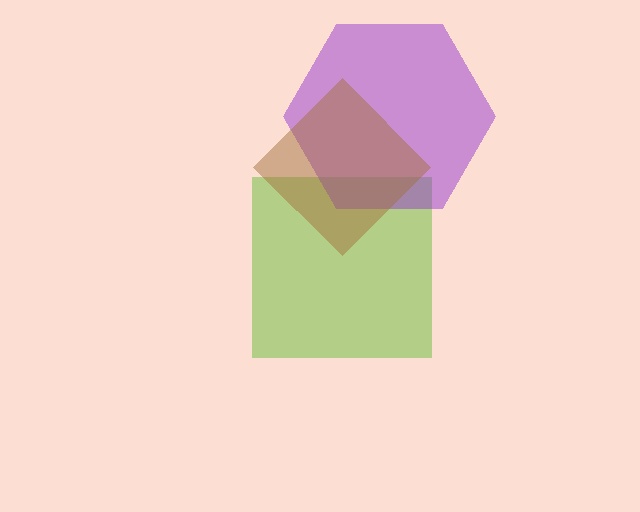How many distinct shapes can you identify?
There are 3 distinct shapes: a lime square, a purple hexagon, a brown diamond.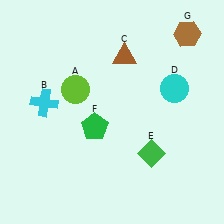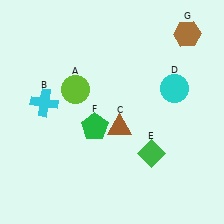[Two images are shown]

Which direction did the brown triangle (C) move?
The brown triangle (C) moved down.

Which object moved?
The brown triangle (C) moved down.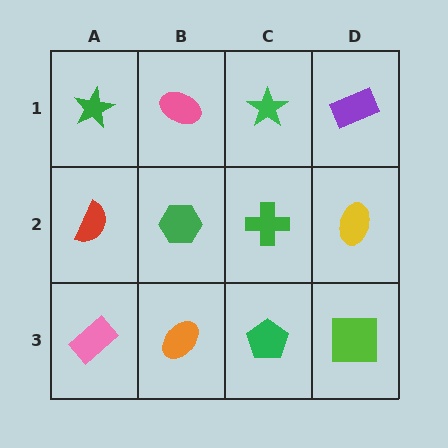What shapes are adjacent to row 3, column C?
A green cross (row 2, column C), an orange ellipse (row 3, column B), a lime square (row 3, column D).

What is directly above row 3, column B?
A green hexagon.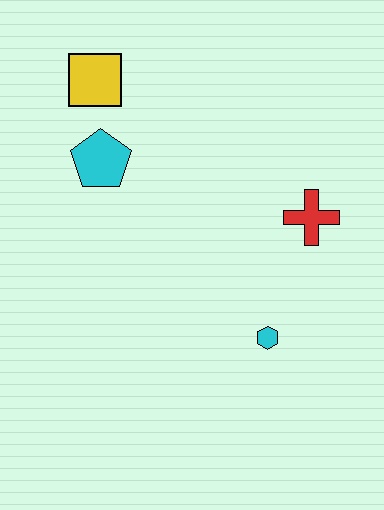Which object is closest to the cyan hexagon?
The red cross is closest to the cyan hexagon.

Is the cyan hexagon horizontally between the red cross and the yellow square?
Yes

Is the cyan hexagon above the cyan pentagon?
No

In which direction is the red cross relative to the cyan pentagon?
The red cross is to the right of the cyan pentagon.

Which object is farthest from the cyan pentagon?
The cyan hexagon is farthest from the cyan pentagon.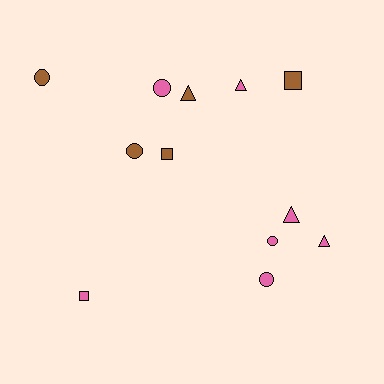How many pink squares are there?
There is 1 pink square.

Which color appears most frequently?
Pink, with 7 objects.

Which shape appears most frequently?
Circle, with 5 objects.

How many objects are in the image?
There are 12 objects.